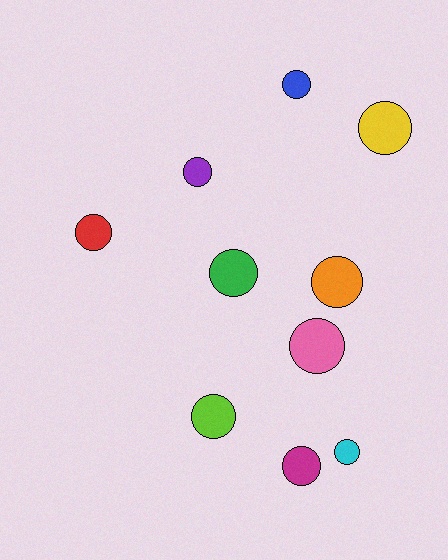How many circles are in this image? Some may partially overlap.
There are 10 circles.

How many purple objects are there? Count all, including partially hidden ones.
There is 1 purple object.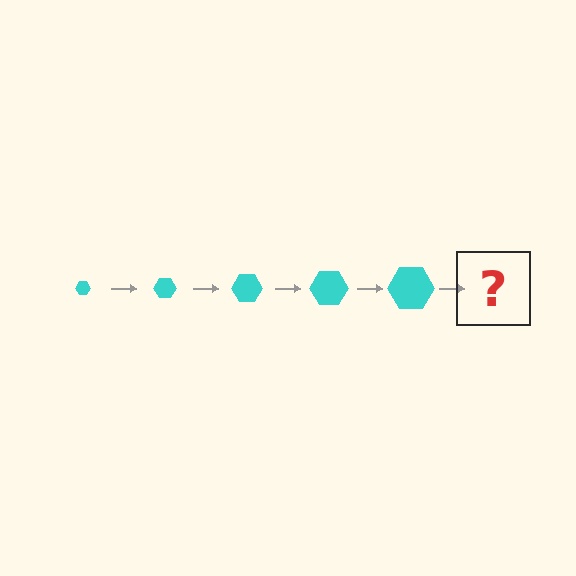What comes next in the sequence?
The next element should be a cyan hexagon, larger than the previous one.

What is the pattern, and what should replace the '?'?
The pattern is that the hexagon gets progressively larger each step. The '?' should be a cyan hexagon, larger than the previous one.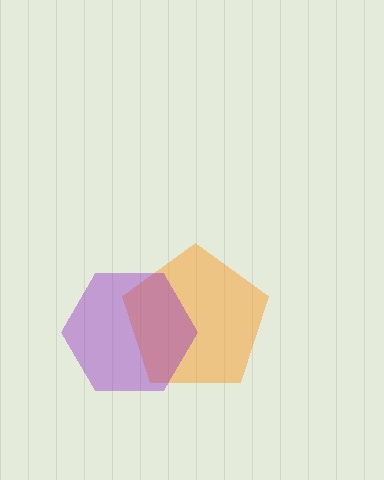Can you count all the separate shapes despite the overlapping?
Yes, there are 2 separate shapes.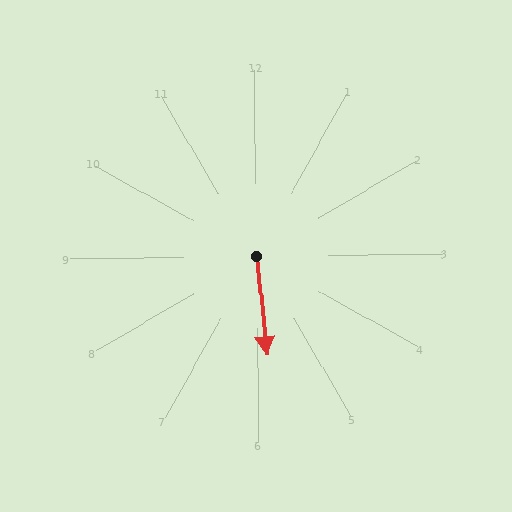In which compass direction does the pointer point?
South.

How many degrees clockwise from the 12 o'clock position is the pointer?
Approximately 174 degrees.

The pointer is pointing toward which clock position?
Roughly 6 o'clock.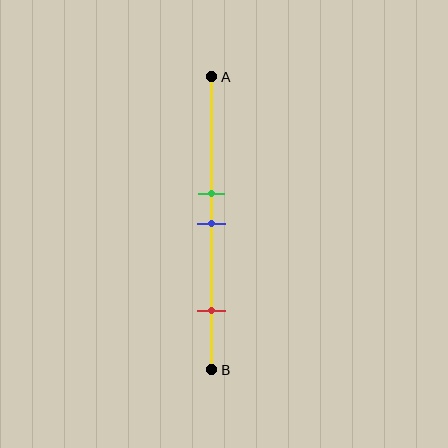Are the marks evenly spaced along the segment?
No, the marks are not evenly spaced.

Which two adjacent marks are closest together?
The green and blue marks are the closest adjacent pair.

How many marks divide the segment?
There are 3 marks dividing the segment.